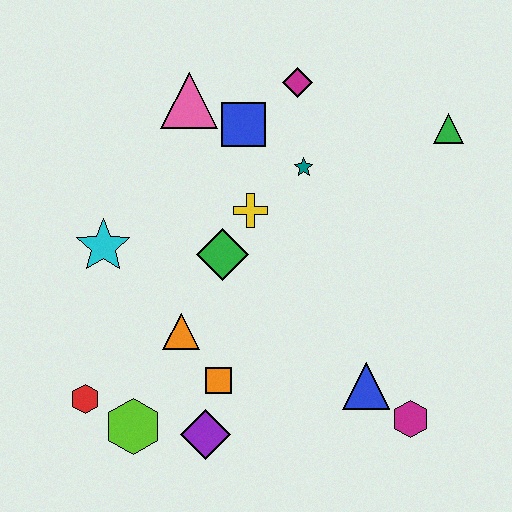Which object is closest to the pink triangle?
The blue square is closest to the pink triangle.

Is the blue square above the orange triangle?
Yes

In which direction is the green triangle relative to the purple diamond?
The green triangle is above the purple diamond.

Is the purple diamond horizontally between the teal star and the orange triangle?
Yes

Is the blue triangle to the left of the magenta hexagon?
Yes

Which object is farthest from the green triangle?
The red hexagon is farthest from the green triangle.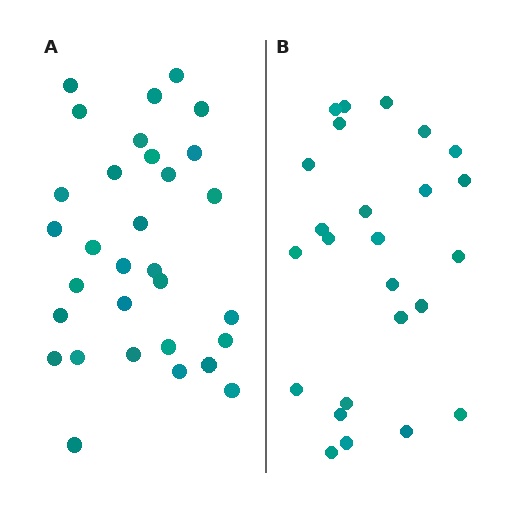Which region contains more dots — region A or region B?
Region A (the left region) has more dots.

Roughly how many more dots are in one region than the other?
Region A has about 6 more dots than region B.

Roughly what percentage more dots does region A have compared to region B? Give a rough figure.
About 25% more.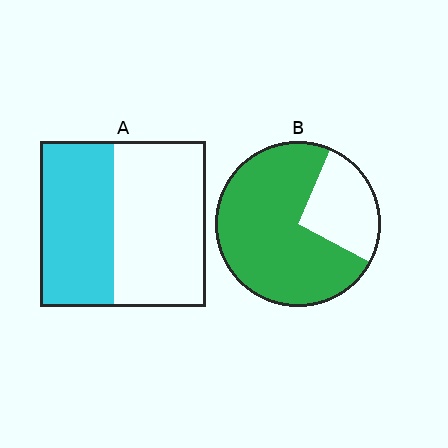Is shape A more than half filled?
No.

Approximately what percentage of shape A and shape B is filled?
A is approximately 45% and B is approximately 75%.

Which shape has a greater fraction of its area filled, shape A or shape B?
Shape B.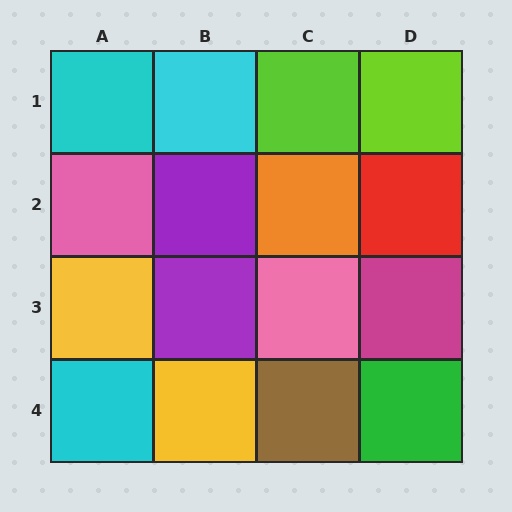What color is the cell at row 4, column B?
Yellow.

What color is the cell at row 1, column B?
Cyan.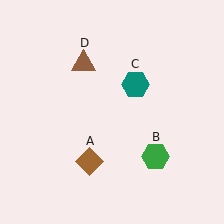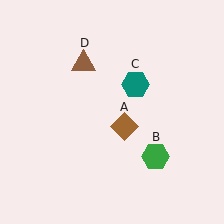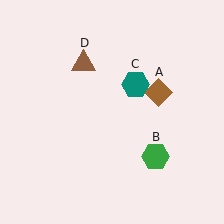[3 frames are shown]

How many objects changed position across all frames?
1 object changed position: brown diamond (object A).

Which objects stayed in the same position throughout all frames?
Green hexagon (object B) and teal hexagon (object C) and brown triangle (object D) remained stationary.